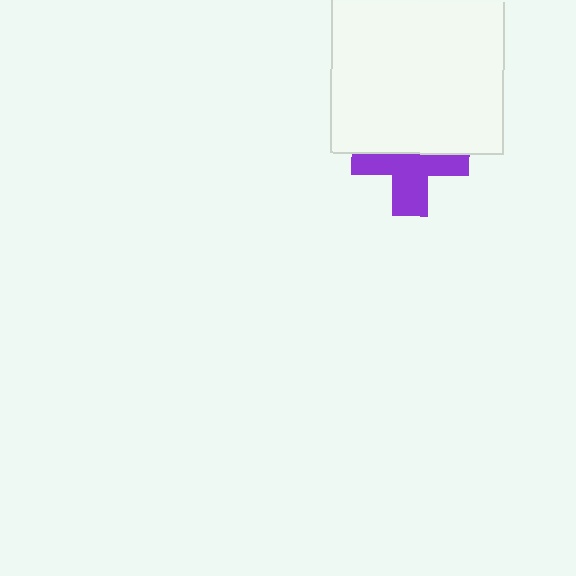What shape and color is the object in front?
The object in front is a white square.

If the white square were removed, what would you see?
You would see the complete purple cross.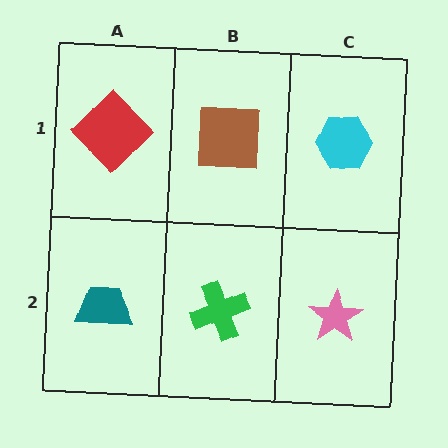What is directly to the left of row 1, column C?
A brown square.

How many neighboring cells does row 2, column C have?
2.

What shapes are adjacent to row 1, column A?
A teal trapezoid (row 2, column A), a brown square (row 1, column B).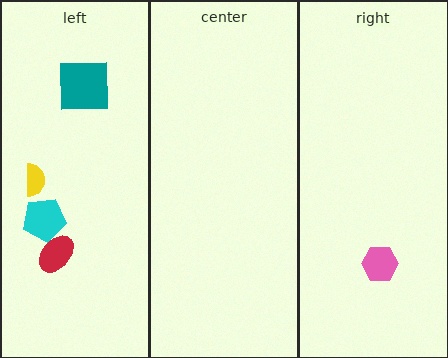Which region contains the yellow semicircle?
The left region.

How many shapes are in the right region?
1.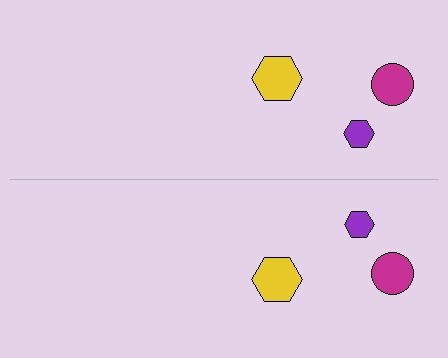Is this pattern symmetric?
Yes, this pattern has bilateral (reflection) symmetry.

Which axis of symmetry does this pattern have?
The pattern has a horizontal axis of symmetry running through the center of the image.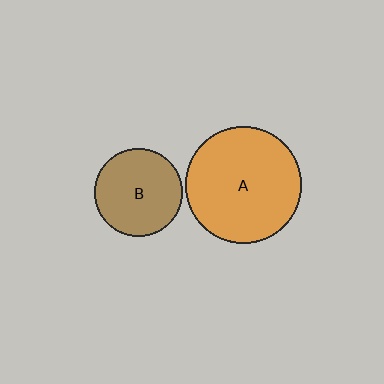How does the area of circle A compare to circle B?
Approximately 1.7 times.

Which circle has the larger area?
Circle A (orange).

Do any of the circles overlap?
No, none of the circles overlap.